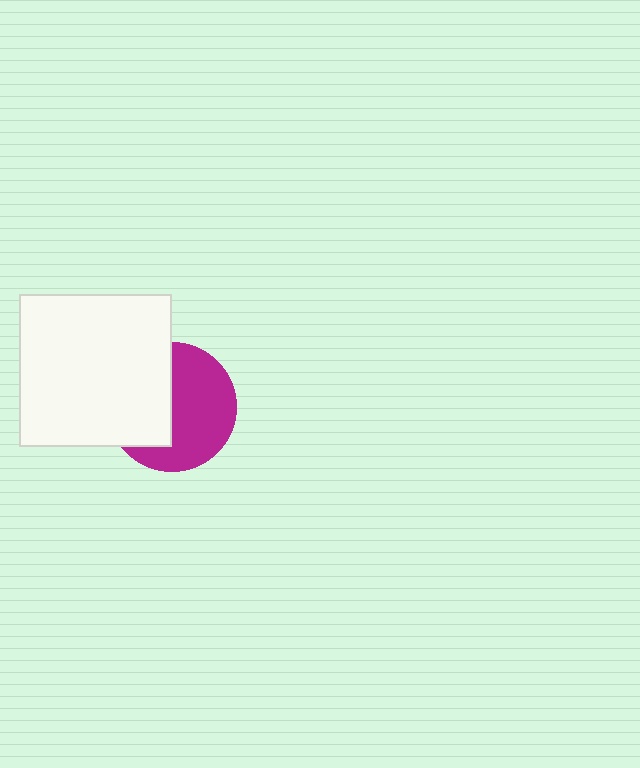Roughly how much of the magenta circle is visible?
About half of it is visible (roughly 57%).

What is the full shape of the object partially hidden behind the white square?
The partially hidden object is a magenta circle.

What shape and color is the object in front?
The object in front is a white square.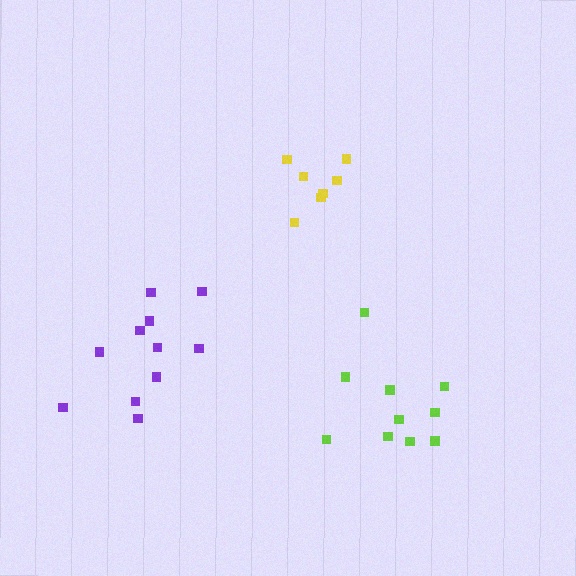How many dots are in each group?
Group 1: 7 dots, Group 2: 10 dots, Group 3: 11 dots (28 total).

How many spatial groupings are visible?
There are 3 spatial groupings.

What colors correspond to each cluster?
The clusters are colored: yellow, lime, purple.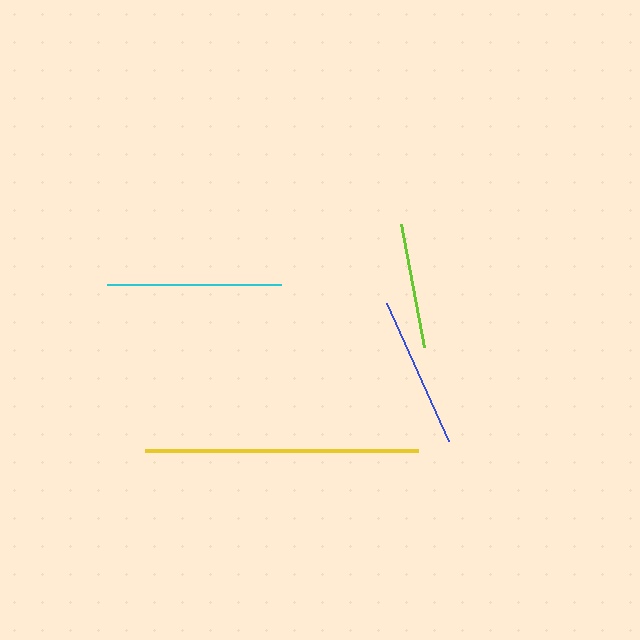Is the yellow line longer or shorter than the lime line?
The yellow line is longer than the lime line.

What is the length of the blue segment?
The blue segment is approximately 151 pixels long.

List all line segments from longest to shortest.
From longest to shortest: yellow, cyan, blue, lime.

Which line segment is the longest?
The yellow line is the longest at approximately 272 pixels.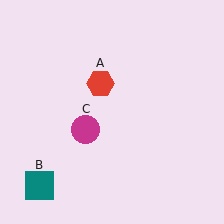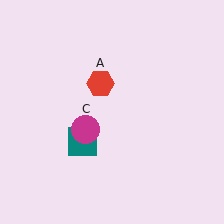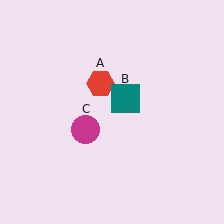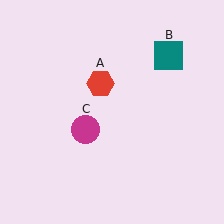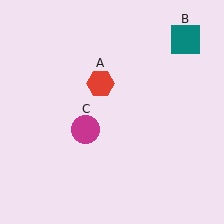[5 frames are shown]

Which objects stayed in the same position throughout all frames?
Red hexagon (object A) and magenta circle (object C) remained stationary.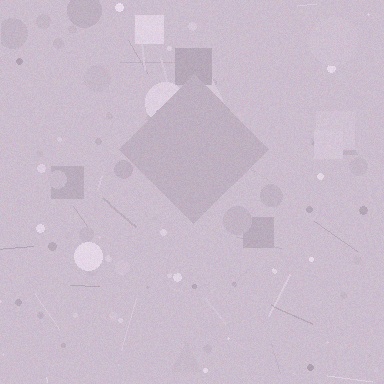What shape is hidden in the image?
A diamond is hidden in the image.